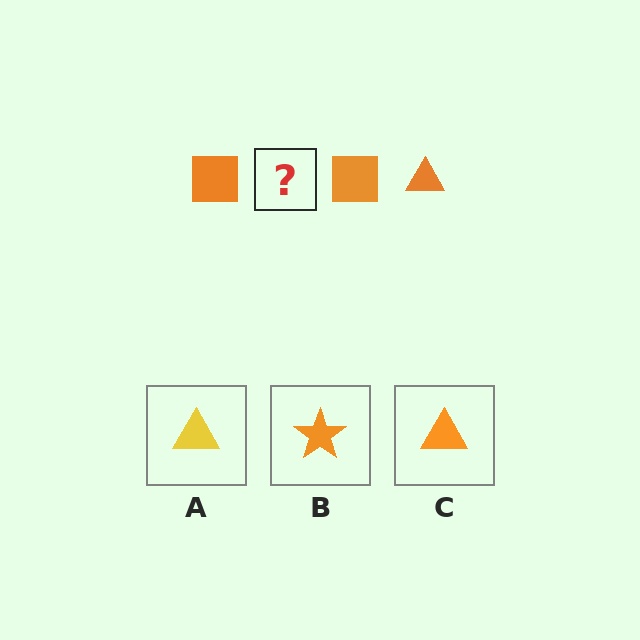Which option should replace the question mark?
Option C.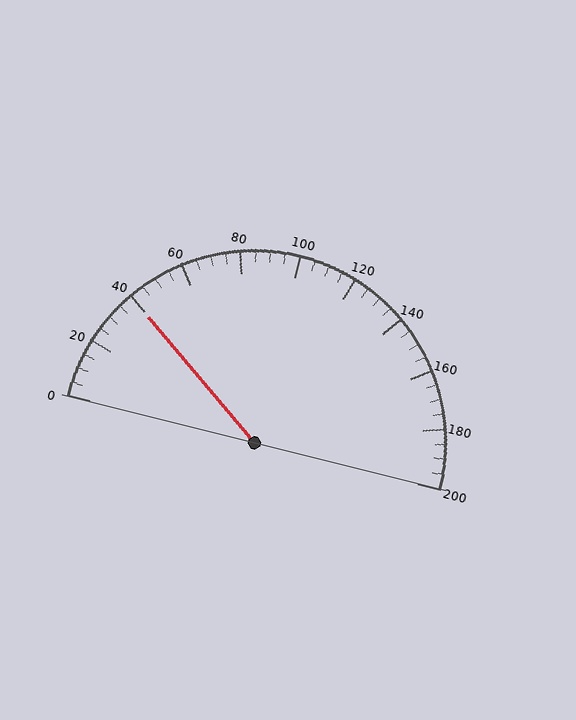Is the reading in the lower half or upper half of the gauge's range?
The reading is in the lower half of the range (0 to 200).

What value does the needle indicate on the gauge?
The needle indicates approximately 40.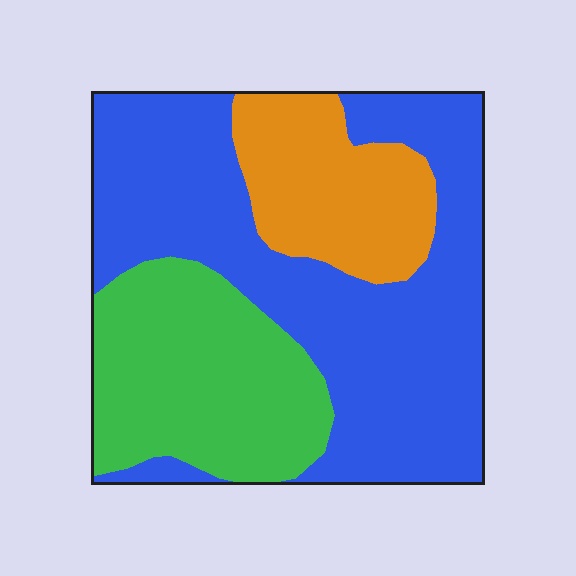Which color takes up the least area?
Orange, at roughly 20%.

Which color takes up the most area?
Blue, at roughly 55%.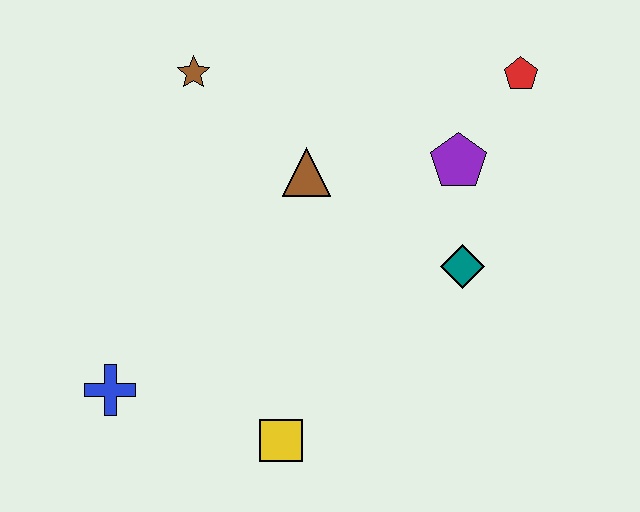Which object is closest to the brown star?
The brown triangle is closest to the brown star.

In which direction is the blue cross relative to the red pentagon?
The blue cross is to the left of the red pentagon.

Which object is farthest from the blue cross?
The red pentagon is farthest from the blue cross.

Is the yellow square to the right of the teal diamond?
No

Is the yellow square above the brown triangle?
No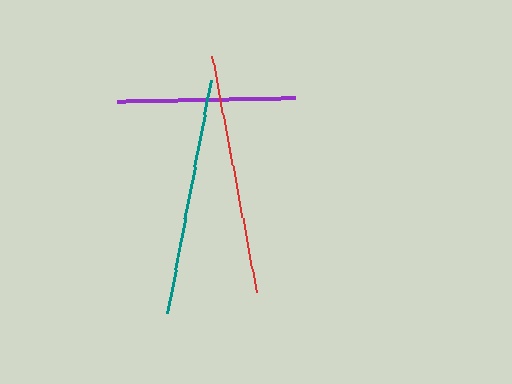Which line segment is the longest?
The red line is the longest at approximately 240 pixels.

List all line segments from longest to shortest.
From longest to shortest: red, teal, purple.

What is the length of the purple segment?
The purple segment is approximately 178 pixels long.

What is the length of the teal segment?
The teal segment is approximately 237 pixels long.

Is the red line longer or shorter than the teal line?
The red line is longer than the teal line.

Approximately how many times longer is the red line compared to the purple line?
The red line is approximately 1.3 times the length of the purple line.